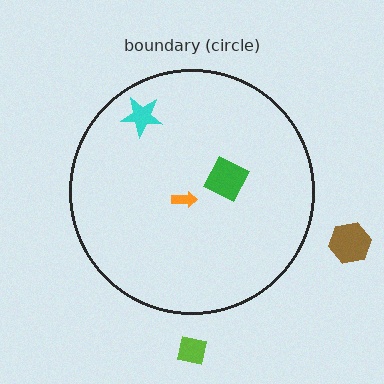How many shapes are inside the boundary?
3 inside, 2 outside.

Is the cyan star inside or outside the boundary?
Inside.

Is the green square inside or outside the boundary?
Inside.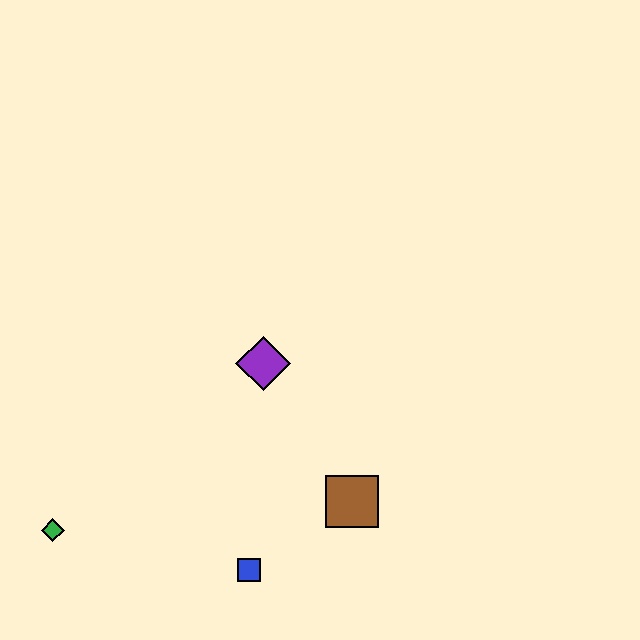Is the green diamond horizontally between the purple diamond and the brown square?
No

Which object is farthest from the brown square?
The green diamond is farthest from the brown square.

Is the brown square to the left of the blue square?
No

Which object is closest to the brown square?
The blue square is closest to the brown square.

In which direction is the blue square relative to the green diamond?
The blue square is to the right of the green diamond.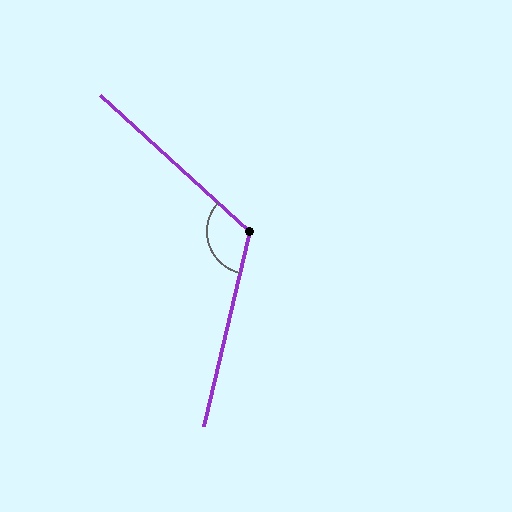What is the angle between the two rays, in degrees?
Approximately 119 degrees.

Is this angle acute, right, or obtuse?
It is obtuse.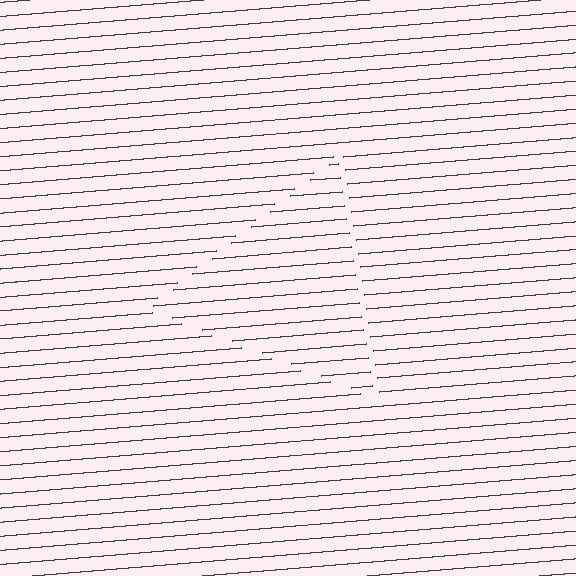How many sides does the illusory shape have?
3 sides — the line-ends trace a triangle.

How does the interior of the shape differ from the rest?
The interior of the shape contains the same grating, shifted by half a period — the contour is defined by the phase discontinuity where line-ends from the inner and outer gratings abut.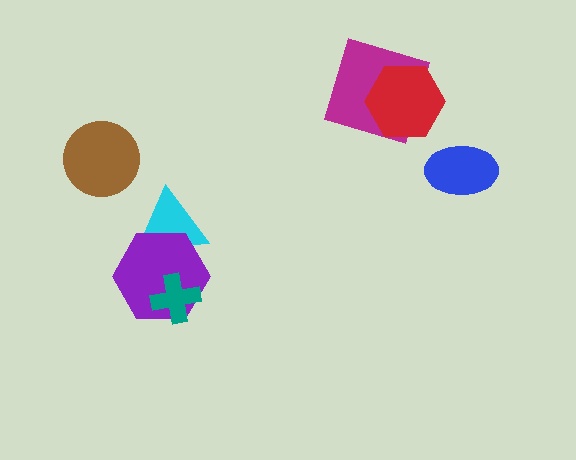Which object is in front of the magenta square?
The red hexagon is in front of the magenta square.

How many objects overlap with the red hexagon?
1 object overlaps with the red hexagon.